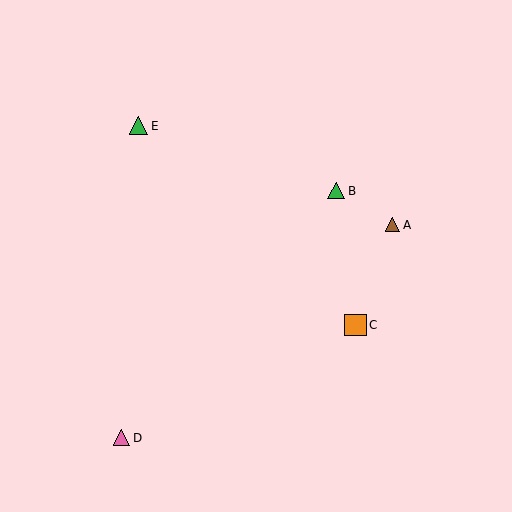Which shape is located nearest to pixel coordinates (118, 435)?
The pink triangle (labeled D) at (122, 438) is nearest to that location.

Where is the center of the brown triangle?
The center of the brown triangle is at (393, 225).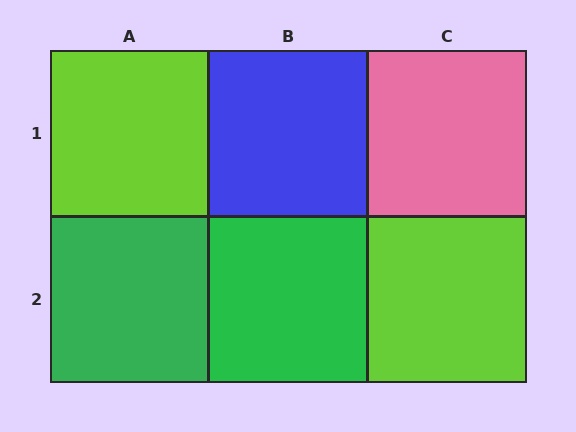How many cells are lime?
2 cells are lime.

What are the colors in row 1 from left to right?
Lime, blue, pink.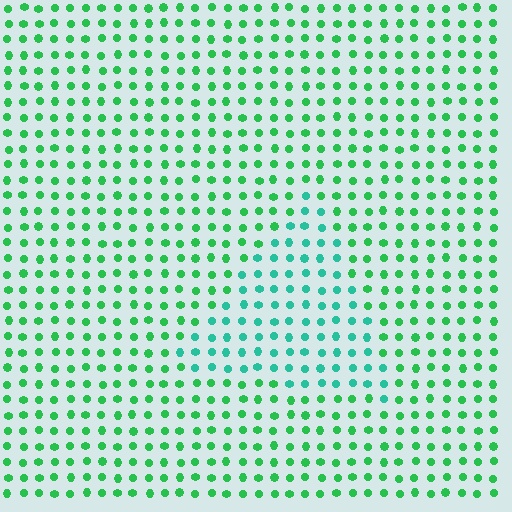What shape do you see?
I see a triangle.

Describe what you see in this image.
The image is filled with small green elements in a uniform arrangement. A triangle-shaped region is visible where the elements are tinted to a slightly different hue, forming a subtle color boundary.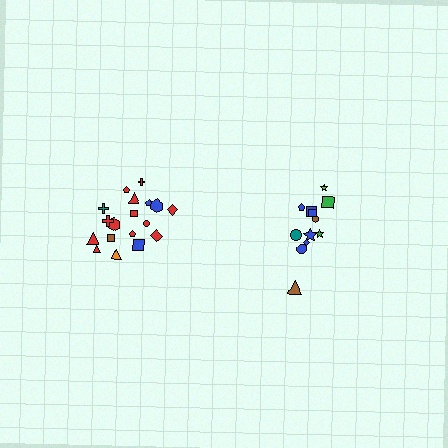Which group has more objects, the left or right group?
The left group.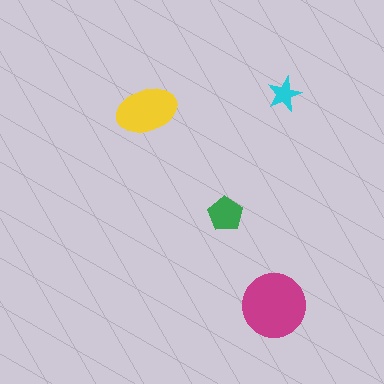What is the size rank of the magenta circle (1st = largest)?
1st.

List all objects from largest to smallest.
The magenta circle, the yellow ellipse, the green pentagon, the cyan star.